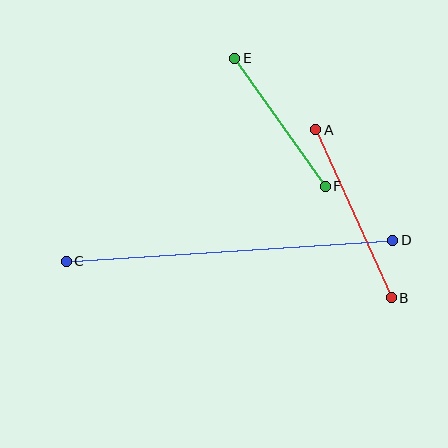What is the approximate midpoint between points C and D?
The midpoint is at approximately (230, 251) pixels.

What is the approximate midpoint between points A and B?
The midpoint is at approximately (353, 214) pixels.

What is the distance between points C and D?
The distance is approximately 328 pixels.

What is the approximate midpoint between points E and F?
The midpoint is at approximately (280, 122) pixels.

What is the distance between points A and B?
The distance is approximately 184 pixels.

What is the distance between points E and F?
The distance is approximately 157 pixels.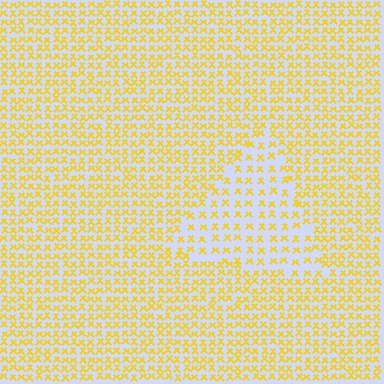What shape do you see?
I see a triangle.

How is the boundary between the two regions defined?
The boundary is defined by a change in element density (approximately 1.8x ratio). All elements are the same color, size, and shape.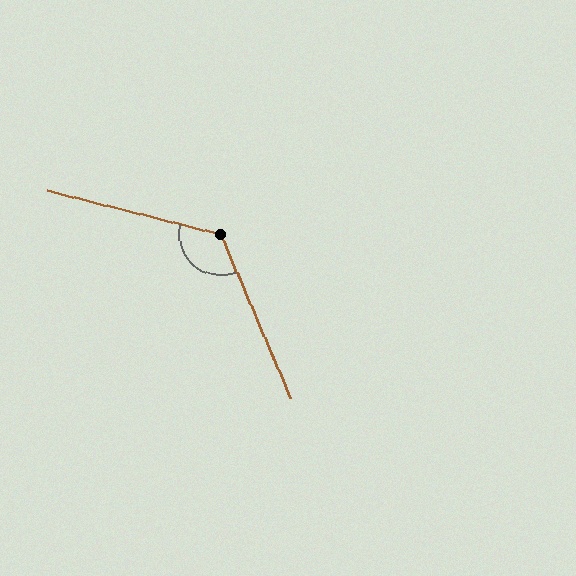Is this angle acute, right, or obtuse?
It is obtuse.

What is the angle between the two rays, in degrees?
Approximately 127 degrees.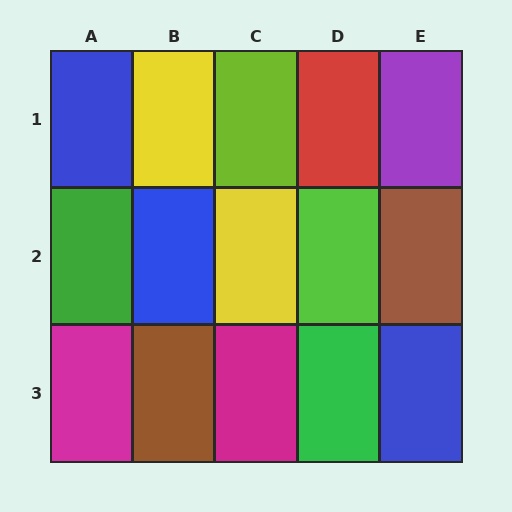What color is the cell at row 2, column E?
Brown.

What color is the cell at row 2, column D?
Lime.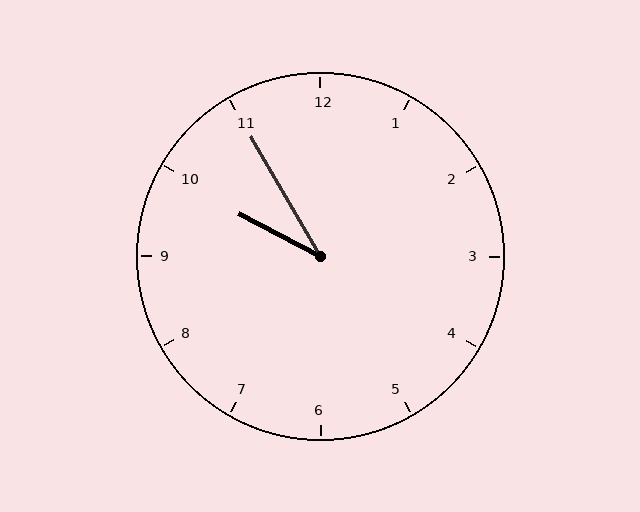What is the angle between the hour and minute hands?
Approximately 32 degrees.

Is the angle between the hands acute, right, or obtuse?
It is acute.